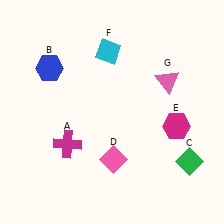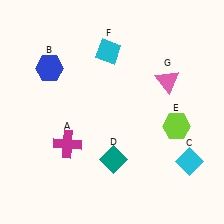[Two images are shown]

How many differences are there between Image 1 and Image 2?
There are 3 differences between the two images.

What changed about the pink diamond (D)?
In Image 1, D is pink. In Image 2, it changed to teal.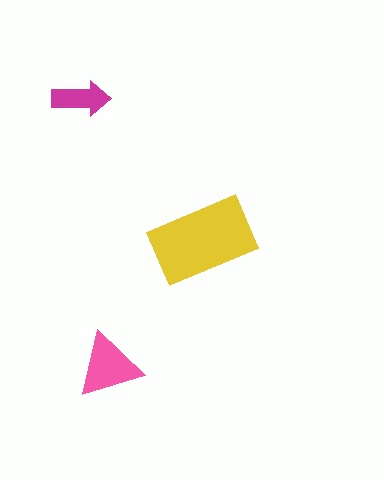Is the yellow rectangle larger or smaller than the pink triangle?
Larger.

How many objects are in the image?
There are 3 objects in the image.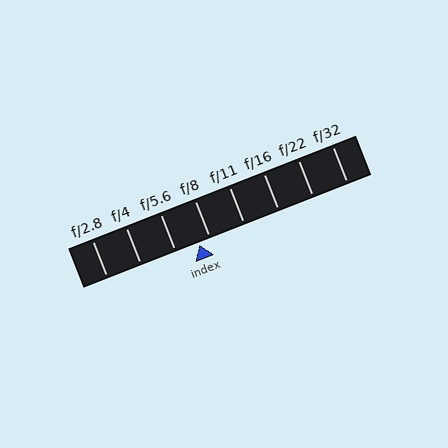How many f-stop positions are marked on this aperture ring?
There are 8 f-stop positions marked.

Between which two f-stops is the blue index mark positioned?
The index mark is between f/5.6 and f/8.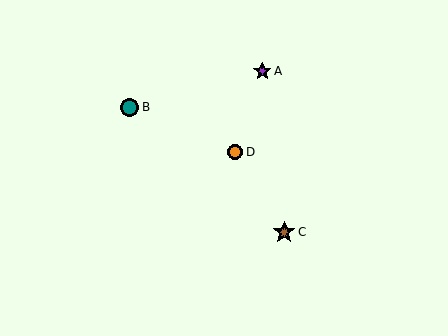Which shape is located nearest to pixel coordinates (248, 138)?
The orange circle (labeled D) at (235, 152) is nearest to that location.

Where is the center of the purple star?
The center of the purple star is at (262, 71).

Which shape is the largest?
The brown star (labeled C) is the largest.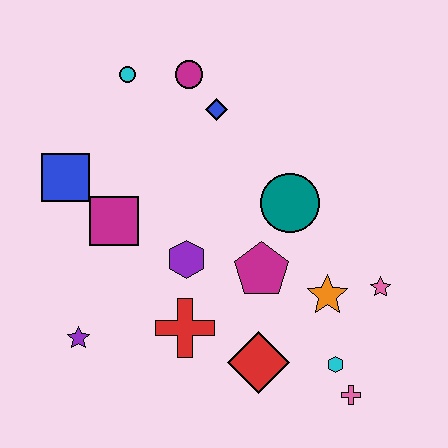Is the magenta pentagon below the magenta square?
Yes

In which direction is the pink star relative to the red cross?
The pink star is to the right of the red cross.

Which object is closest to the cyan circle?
The magenta circle is closest to the cyan circle.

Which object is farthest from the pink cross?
The cyan circle is farthest from the pink cross.